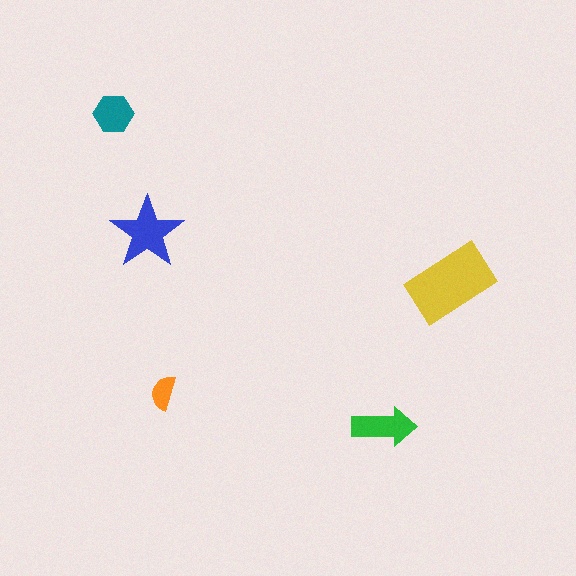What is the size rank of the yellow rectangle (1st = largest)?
1st.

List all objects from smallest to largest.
The orange semicircle, the teal hexagon, the green arrow, the blue star, the yellow rectangle.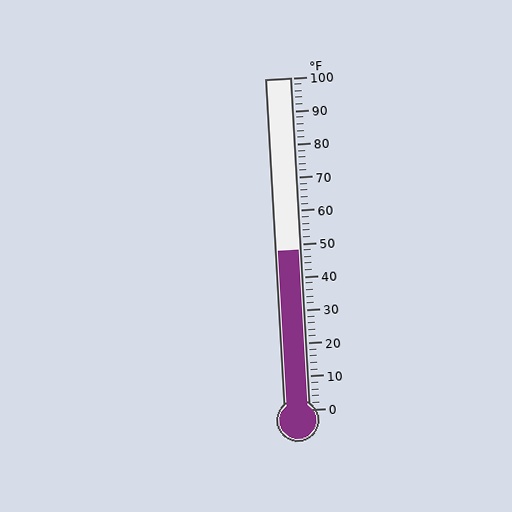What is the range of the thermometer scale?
The thermometer scale ranges from 0°F to 100°F.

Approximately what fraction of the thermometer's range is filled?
The thermometer is filled to approximately 50% of its range.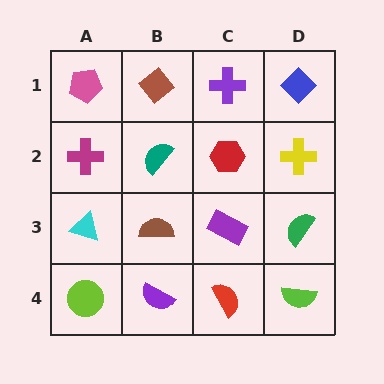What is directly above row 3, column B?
A teal semicircle.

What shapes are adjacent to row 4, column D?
A green semicircle (row 3, column D), a red semicircle (row 4, column C).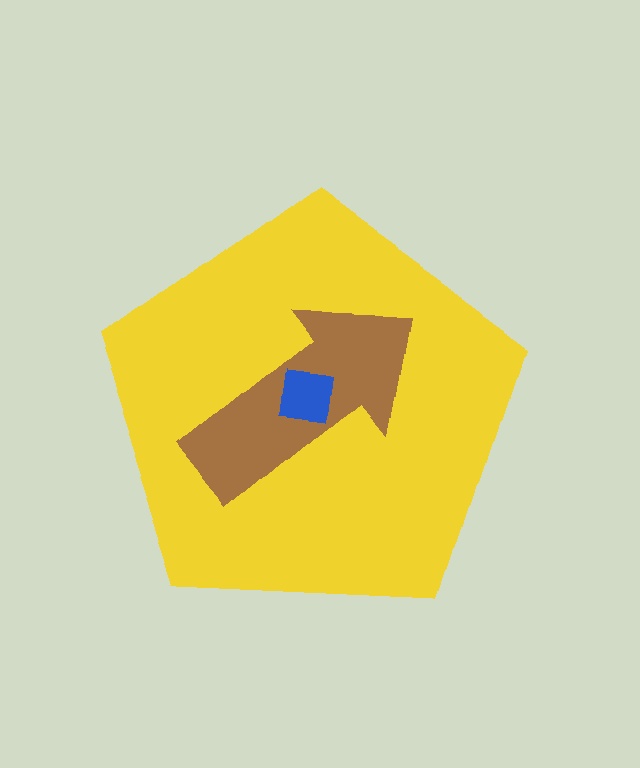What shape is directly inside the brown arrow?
The blue square.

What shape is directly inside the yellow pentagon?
The brown arrow.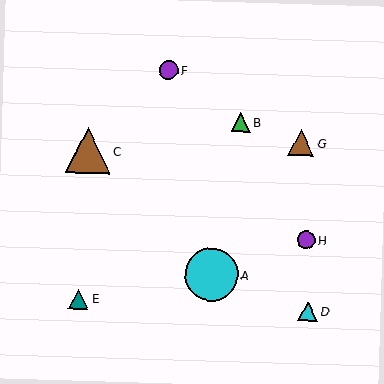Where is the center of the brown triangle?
The center of the brown triangle is at (88, 150).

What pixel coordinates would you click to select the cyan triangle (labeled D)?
Click at (308, 312) to select the cyan triangle D.